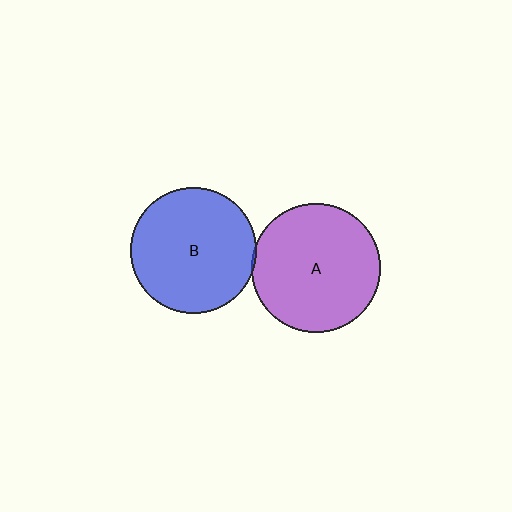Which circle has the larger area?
Circle A (purple).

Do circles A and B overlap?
Yes.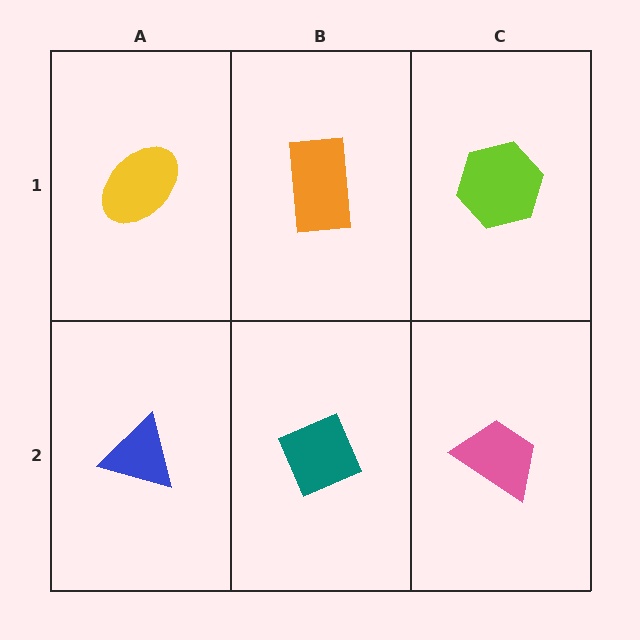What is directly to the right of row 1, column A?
An orange rectangle.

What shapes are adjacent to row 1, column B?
A teal diamond (row 2, column B), a yellow ellipse (row 1, column A), a lime hexagon (row 1, column C).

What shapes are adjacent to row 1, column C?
A pink trapezoid (row 2, column C), an orange rectangle (row 1, column B).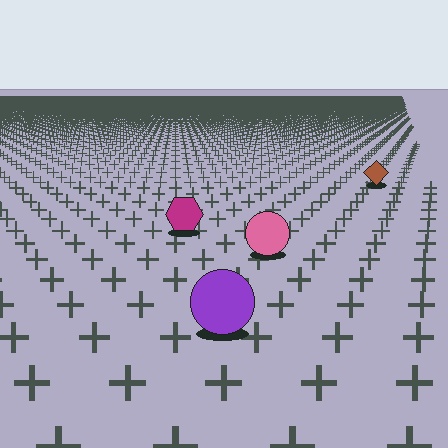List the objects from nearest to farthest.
From nearest to farthest: the purple circle, the pink circle, the magenta hexagon, the brown diamond.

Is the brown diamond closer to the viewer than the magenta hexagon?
No. The magenta hexagon is closer — you can tell from the texture gradient: the ground texture is coarser near it.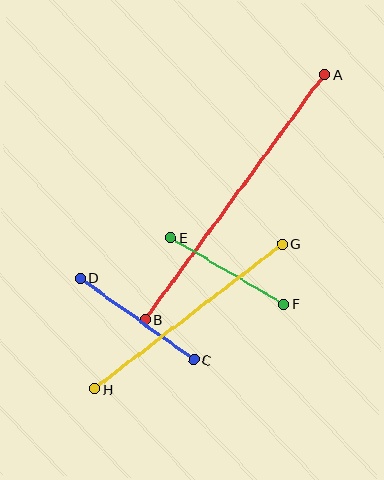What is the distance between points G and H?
The distance is approximately 237 pixels.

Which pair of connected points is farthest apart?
Points A and B are farthest apart.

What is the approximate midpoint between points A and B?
The midpoint is at approximately (235, 197) pixels.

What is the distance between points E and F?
The distance is approximately 131 pixels.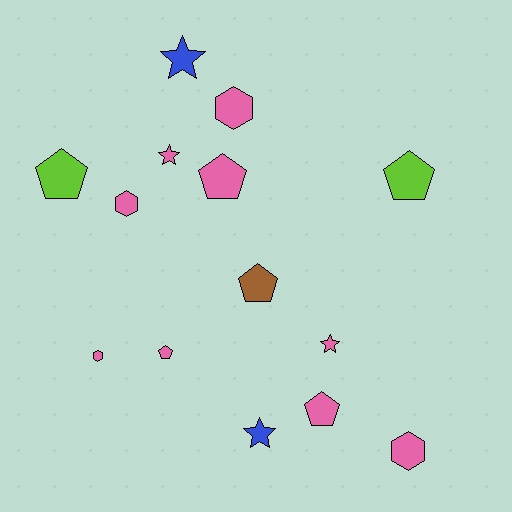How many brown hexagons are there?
There are no brown hexagons.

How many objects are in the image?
There are 14 objects.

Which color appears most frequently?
Pink, with 9 objects.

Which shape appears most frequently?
Pentagon, with 6 objects.